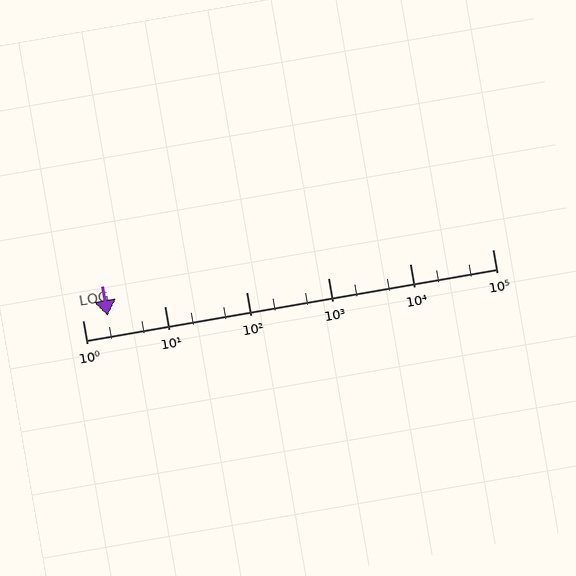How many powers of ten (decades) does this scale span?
The scale spans 5 decades, from 1 to 100000.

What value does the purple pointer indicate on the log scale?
The pointer indicates approximately 2.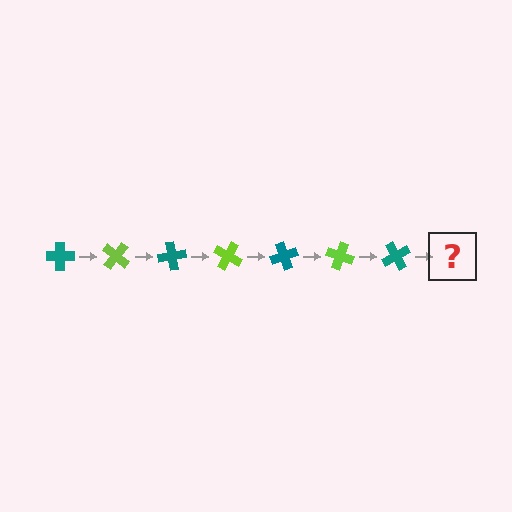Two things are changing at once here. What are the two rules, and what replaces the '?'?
The two rules are that it rotates 40 degrees each step and the color cycles through teal and lime. The '?' should be a lime cross, rotated 280 degrees from the start.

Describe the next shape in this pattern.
It should be a lime cross, rotated 280 degrees from the start.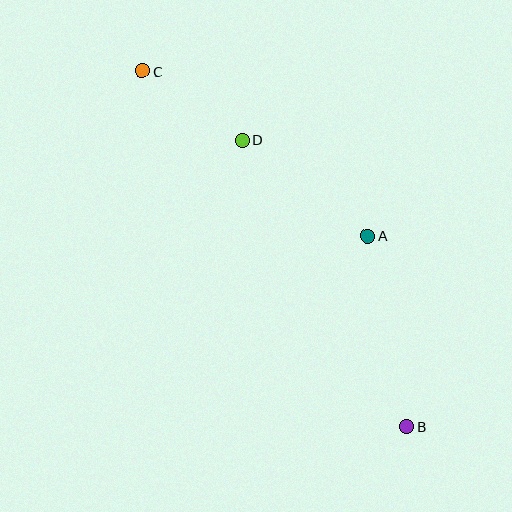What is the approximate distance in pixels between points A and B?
The distance between A and B is approximately 195 pixels.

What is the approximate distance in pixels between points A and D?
The distance between A and D is approximately 158 pixels.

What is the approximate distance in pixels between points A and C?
The distance between A and C is approximately 279 pixels.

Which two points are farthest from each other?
Points B and C are farthest from each other.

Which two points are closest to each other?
Points C and D are closest to each other.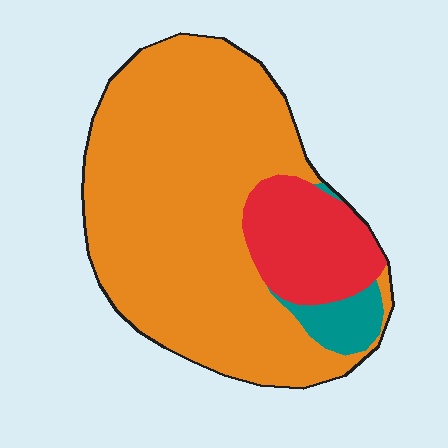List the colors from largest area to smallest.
From largest to smallest: orange, red, teal.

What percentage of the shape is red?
Red covers 17% of the shape.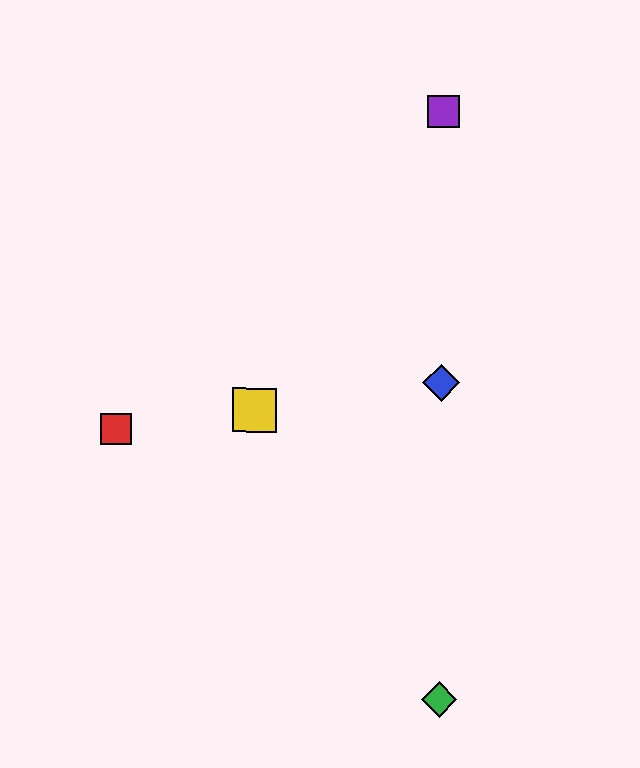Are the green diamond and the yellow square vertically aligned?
No, the green diamond is at x≈439 and the yellow square is at x≈254.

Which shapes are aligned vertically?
The blue diamond, the green diamond, the purple square are aligned vertically.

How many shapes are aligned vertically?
3 shapes (the blue diamond, the green diamond, the purple square) are aligned vertically.